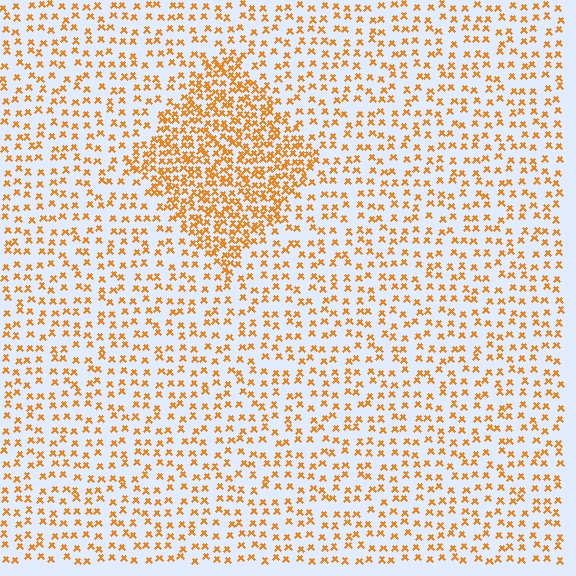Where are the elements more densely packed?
The elements are more densely packed inside the diamond boundary.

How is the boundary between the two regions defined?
The boundary is defined by a change in element density (approximately 2.2x ratio). All elements are the same color, size, and shape.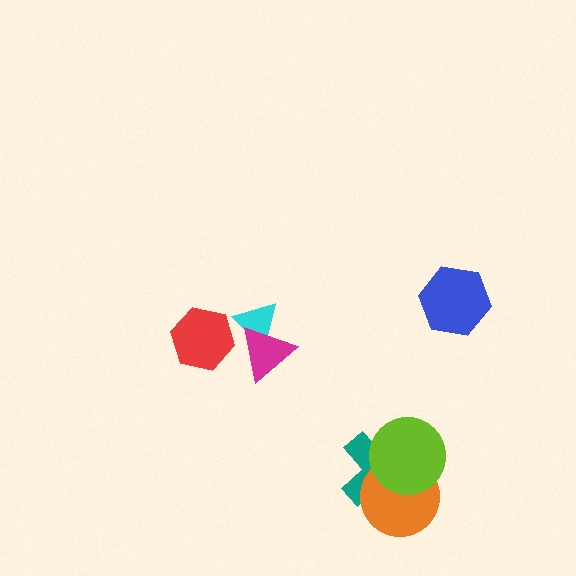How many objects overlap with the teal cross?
2 objects overlap with the teal cross.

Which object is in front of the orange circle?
The lime circle is in front of the orange circle.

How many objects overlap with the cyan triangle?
1 object overlaps with the cyan triangle.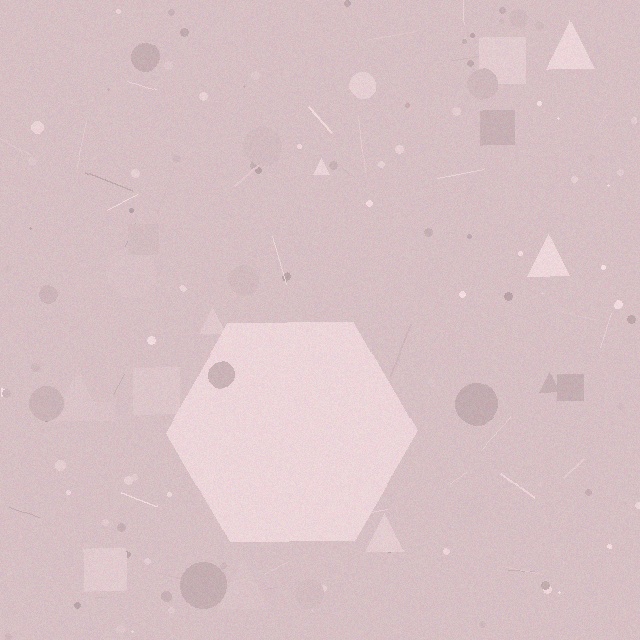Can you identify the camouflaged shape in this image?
The camouflaged shape is a hexagon.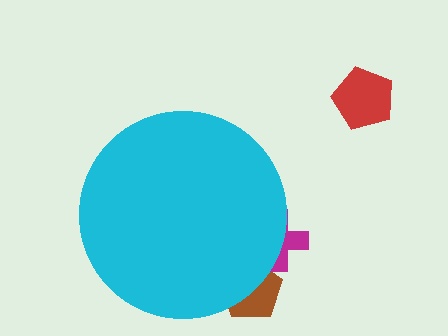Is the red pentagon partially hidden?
No, the red pentagon is fully visible.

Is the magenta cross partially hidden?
Yes, the magenta cross is partially hidden behind the cyan circle.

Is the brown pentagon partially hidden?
Yes, the brown pentagon is partially hidden behind the cyan circle.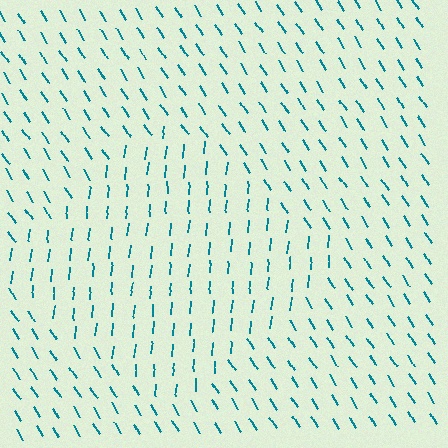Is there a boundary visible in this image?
Yes, there is a texture boundary formed by a change in line orientation.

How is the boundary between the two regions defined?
The boundary is defined purely by a change in line orientation (approximately 38 degrees difference). All lines are the same color and thickness.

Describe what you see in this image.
The image is filled with small teal line segments. A diamond region in the image has lines oriented differently from the surrounding lines, creating a visible texture boundary.